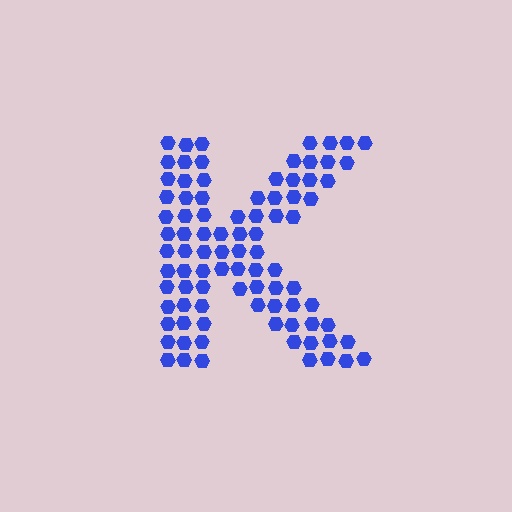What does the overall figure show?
The overall figure shows the letter K.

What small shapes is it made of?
It is made of small hexagons.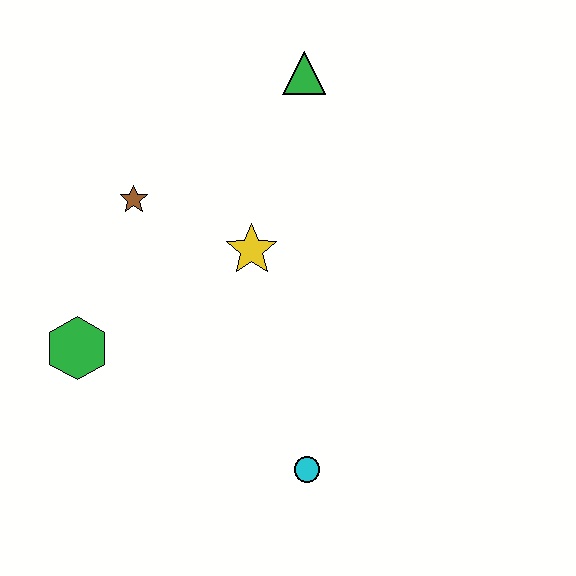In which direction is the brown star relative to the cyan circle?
The brown star is above the cyan circle.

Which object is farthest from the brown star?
The cyan circle is farthest from the brown star.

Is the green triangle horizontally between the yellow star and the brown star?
No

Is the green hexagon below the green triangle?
Yes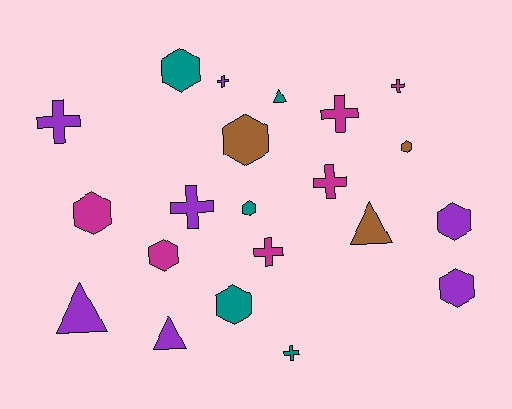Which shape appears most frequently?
Hexagon, with 9 objects.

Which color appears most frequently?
Purple, with 7 objects.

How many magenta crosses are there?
There are 4 magenta crosses.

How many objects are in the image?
There are 21 objects.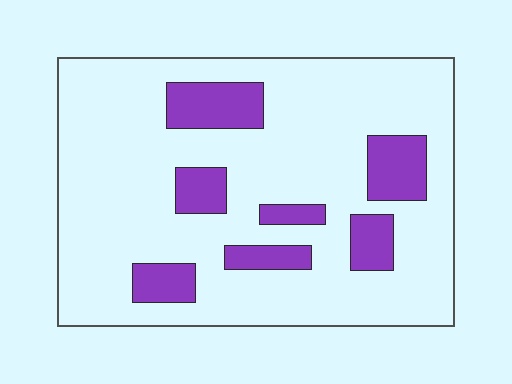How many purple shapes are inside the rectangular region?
7.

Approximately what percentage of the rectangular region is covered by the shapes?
Approximately 20%.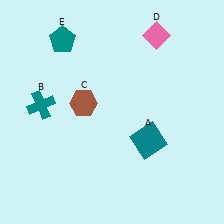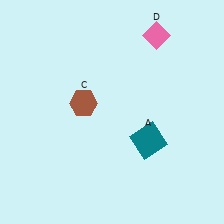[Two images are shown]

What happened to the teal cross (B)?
The teal cross (B) was removed in Image 2. It was in the top-left area of Image 1.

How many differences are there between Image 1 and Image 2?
There are 2 differences between the two images.